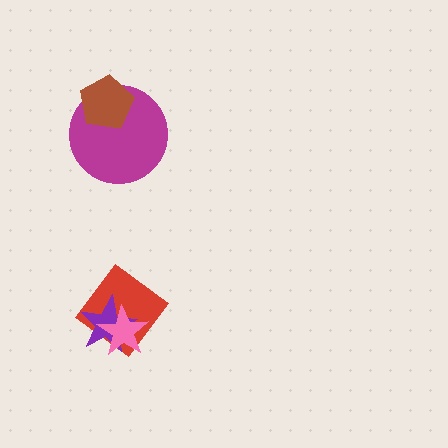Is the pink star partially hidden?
No, no other shape covers it.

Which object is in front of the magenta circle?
The brown pentagon is in front of the magenta circle.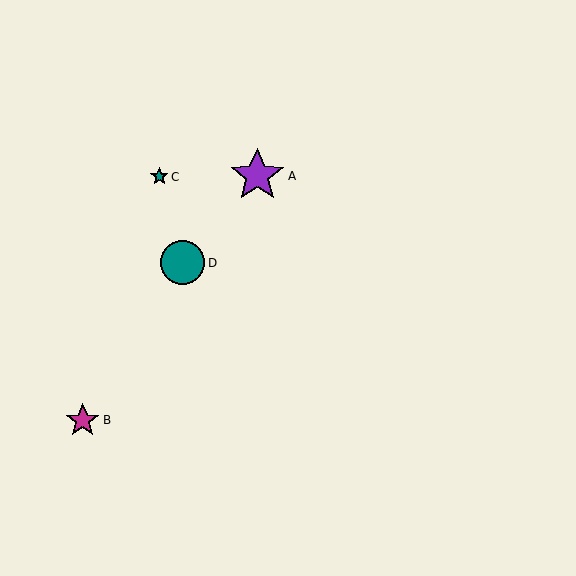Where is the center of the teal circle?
The center of the teal circle is at (183, 263).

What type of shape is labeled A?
Shape A is a purple star.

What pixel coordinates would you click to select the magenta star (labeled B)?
Click at (83, 420) to select the magenta star B.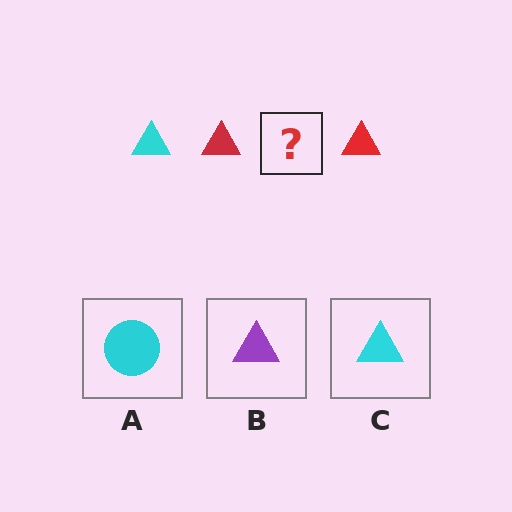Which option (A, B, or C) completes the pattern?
C.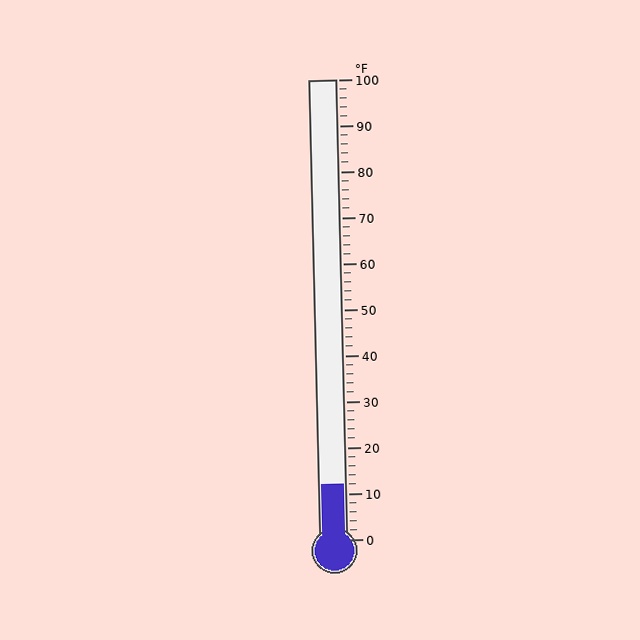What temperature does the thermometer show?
The thermometer shows approximately 12°F.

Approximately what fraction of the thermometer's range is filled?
The thermometer is filled to approximately 10% of its range.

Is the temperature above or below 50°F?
The temperature is below 50°F.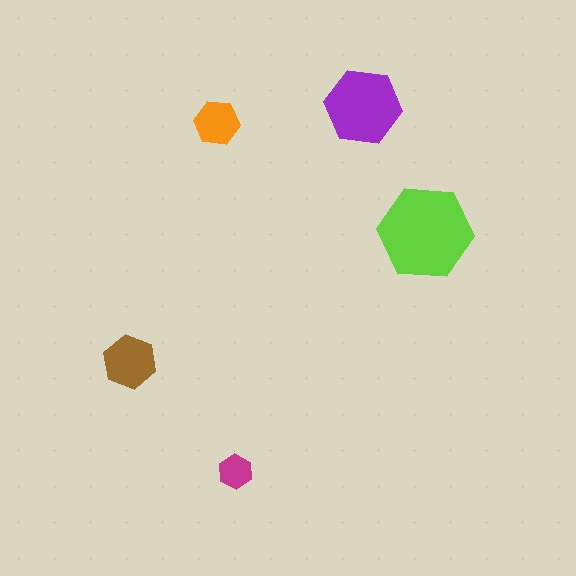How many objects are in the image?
There are 5 objects in the image.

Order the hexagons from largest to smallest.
the lime one, the purple one, the brown one, the orange one, the magenta one.